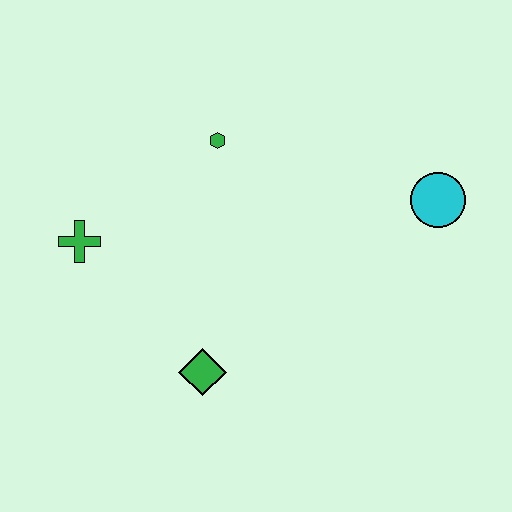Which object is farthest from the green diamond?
The cyan circle is farthest from the green diamond.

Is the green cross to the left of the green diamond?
Yes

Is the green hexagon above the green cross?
Yes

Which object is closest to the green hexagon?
The green cross is closest to the green hexagon.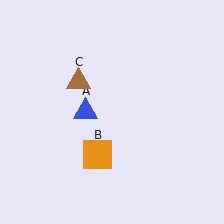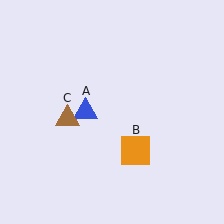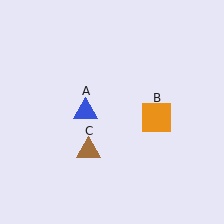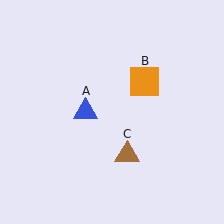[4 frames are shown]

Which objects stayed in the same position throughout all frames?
Blue triangle (object A) remained stationary.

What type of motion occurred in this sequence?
The orange square (object B), brown triangle (object C) rotated counterclockwise around the center of the scene.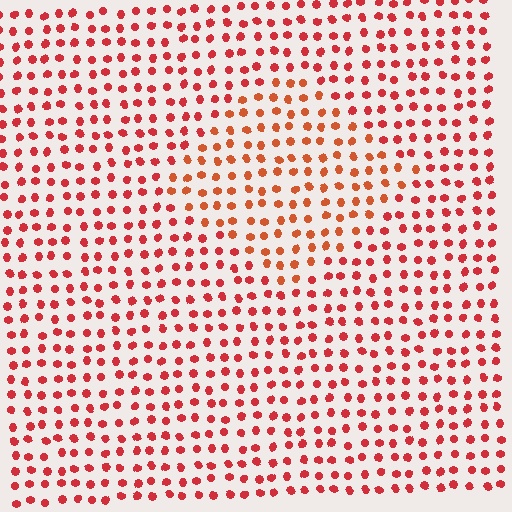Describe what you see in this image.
The image is filled with small red elements in a uniform arrangement. A diamond-shaped region is visible where the elements are tinted to a slightly different hue, forming a subtle color boundary.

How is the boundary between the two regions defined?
The boundary is defined purely by a slight shift in hue (about 20 degrees). Spacing, size, and orientation are identical on both sides.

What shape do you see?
I see a diamond.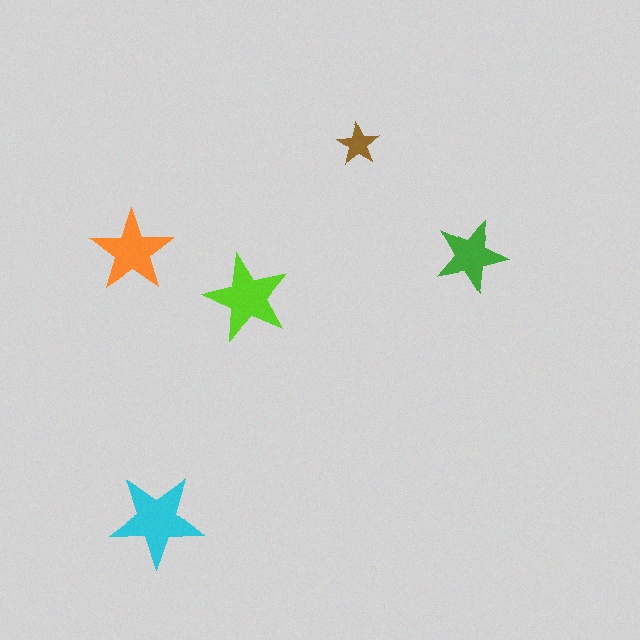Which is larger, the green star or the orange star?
The orange one.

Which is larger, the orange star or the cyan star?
The cyan one.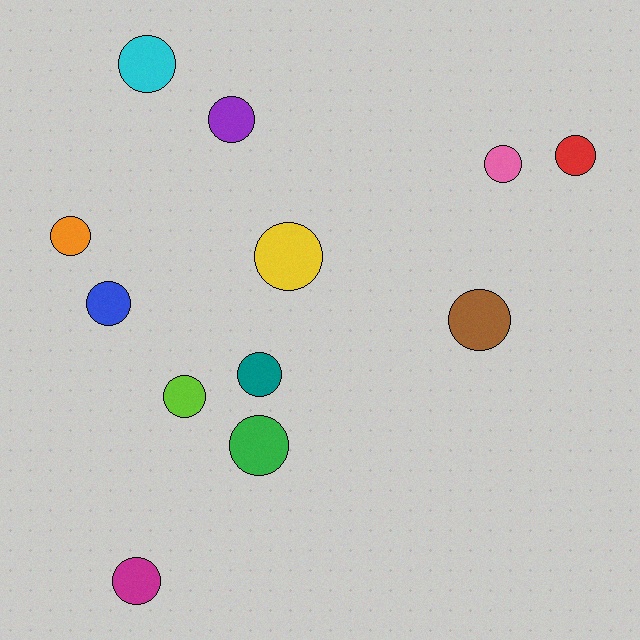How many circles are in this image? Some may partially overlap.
There are 12 circles.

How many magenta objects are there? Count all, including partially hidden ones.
There is 1 magenta object.